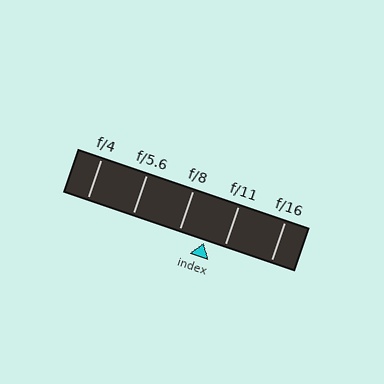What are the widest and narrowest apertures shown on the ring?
The widest aperture shown is f/4 and the narrowest is f/16.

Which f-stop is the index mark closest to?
The index mark is closest to f/11.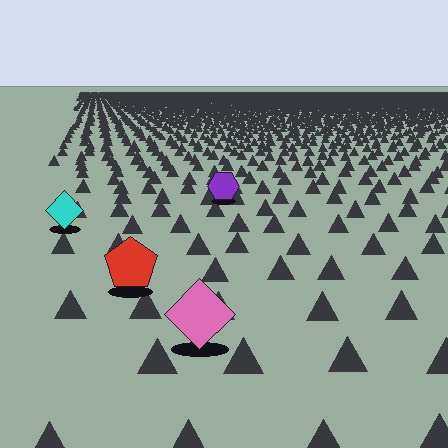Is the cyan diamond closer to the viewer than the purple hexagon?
Yes. The cyan diamond is closer — you can tell from the texture gradient: the ground texture is coarser near it.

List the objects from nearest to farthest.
From nearest to farthest: the pink diamond, the red pentagon, the cyan diamond, the purple hexagon.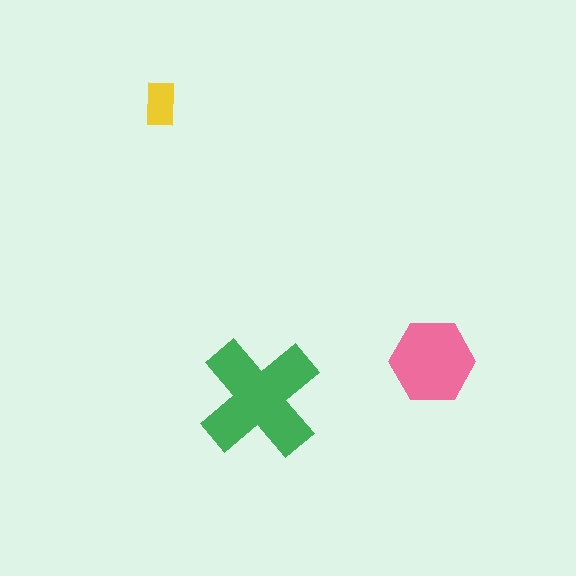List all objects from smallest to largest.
The yellow rectangle, the pink hexagon, the green cross.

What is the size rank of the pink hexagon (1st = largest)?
2nd.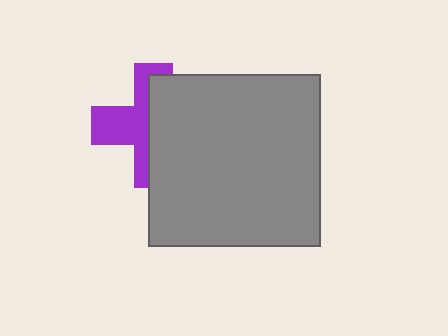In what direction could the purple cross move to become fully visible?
The purple cross could move left. That would shift it out from behind the gray square entirely.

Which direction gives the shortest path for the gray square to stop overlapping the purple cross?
Moving right gives the shortest separation.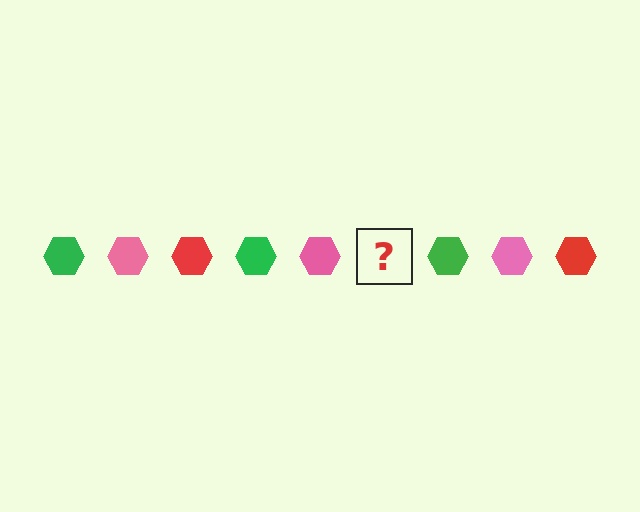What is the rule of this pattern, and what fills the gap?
The rule is that the pattern cycles through green, pink, red hexagons. The gap should be filled with a red hexagon.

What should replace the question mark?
The question mark should be replaced with a red hexagon.